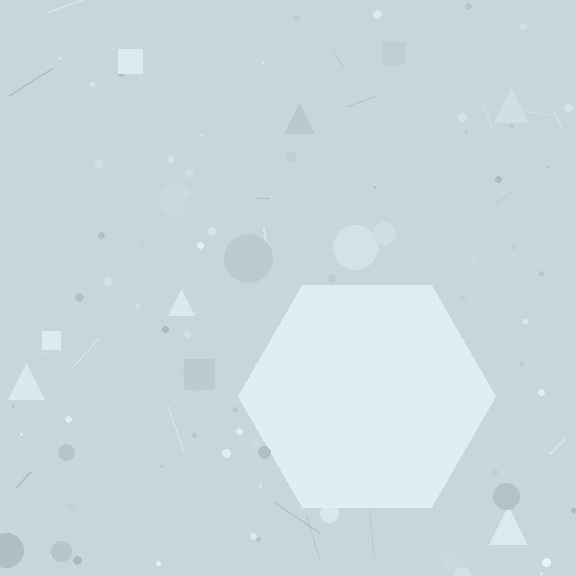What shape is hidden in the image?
A hexagon is hidden in the image.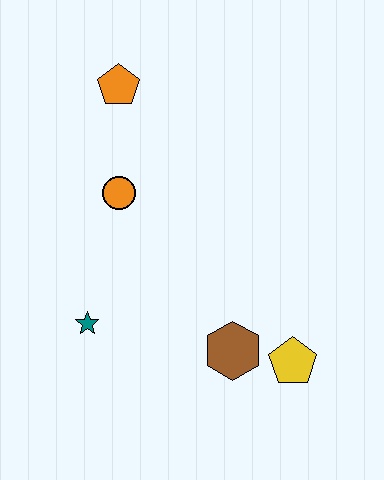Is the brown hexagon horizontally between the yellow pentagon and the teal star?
Yes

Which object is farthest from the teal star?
The orange pentagon is farthest from the teal star.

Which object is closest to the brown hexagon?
The yellow pentagon is closest to the brown hexagon.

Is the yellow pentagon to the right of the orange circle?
Yes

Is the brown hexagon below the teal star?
Yes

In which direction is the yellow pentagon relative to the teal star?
The yellow pentagon is to the right of the teal star.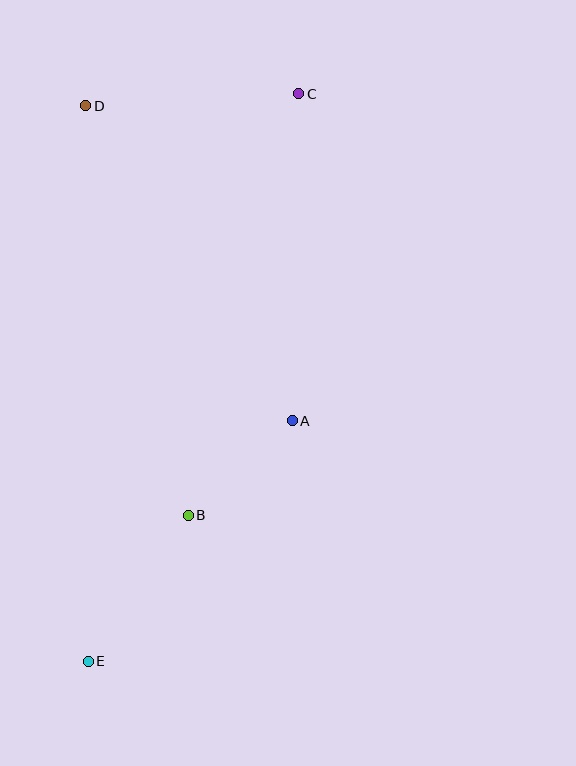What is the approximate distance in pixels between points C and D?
The distance between C and D is approximately 213 pixels.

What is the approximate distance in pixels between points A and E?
The distance between A and E is approximately 315 pixels.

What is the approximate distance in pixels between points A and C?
The distance between A and C is approximately 327 pixels.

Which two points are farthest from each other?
Points C and E are farthest from each other.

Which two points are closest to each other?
Points A and B are closest to each other.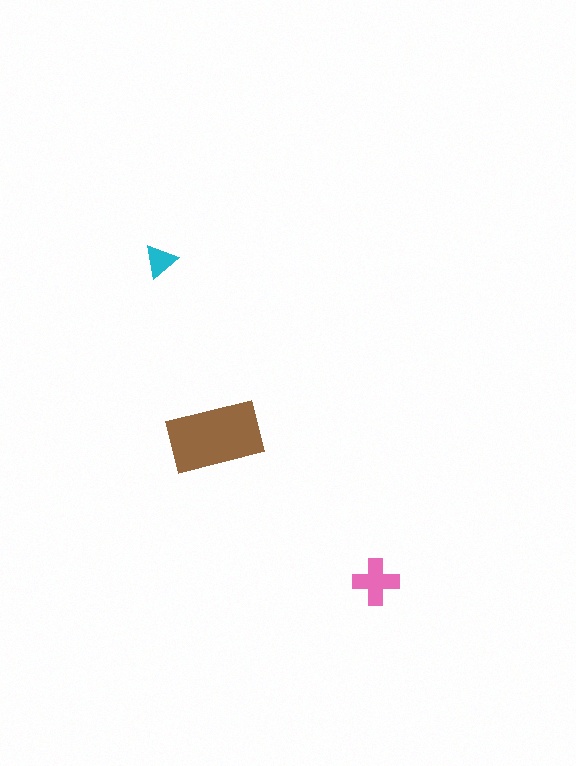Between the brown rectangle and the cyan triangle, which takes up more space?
The brown rectangle.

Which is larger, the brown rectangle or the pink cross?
The brown rectangle.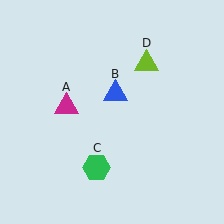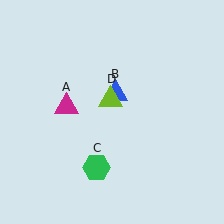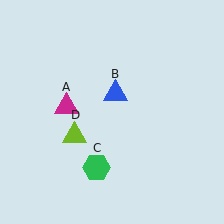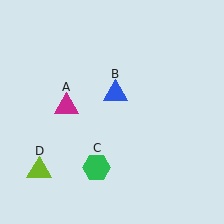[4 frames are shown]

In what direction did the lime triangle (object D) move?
The lime triangle (object D) moved down and to the left.